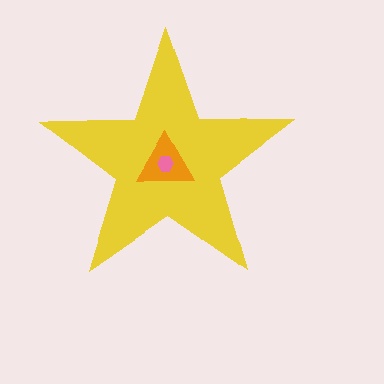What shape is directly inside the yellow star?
The orange triangle.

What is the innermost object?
The pink hexagon.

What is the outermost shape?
The yellow star.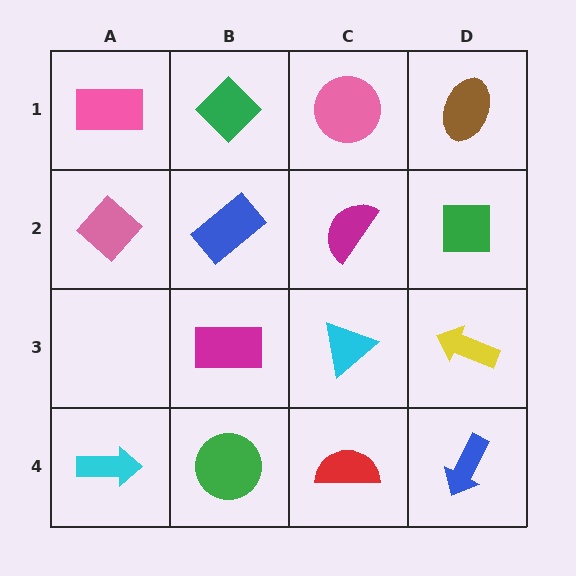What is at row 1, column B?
A green diamond.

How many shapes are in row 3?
3 shapes.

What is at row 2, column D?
A green square.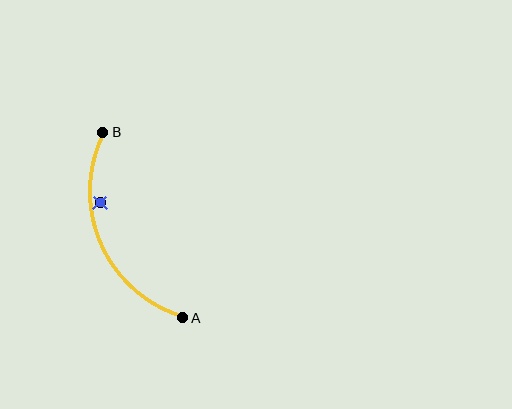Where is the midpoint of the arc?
The arc midpoint is the point on the curve farthest from the straight line joining A and B. It sits to the left of that line.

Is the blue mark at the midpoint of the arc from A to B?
No — the blue mark does not lie on the arc at all. It sits slightly inside the curve.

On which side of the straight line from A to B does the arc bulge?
The arc bulges to the left of the straight line connecting A and B.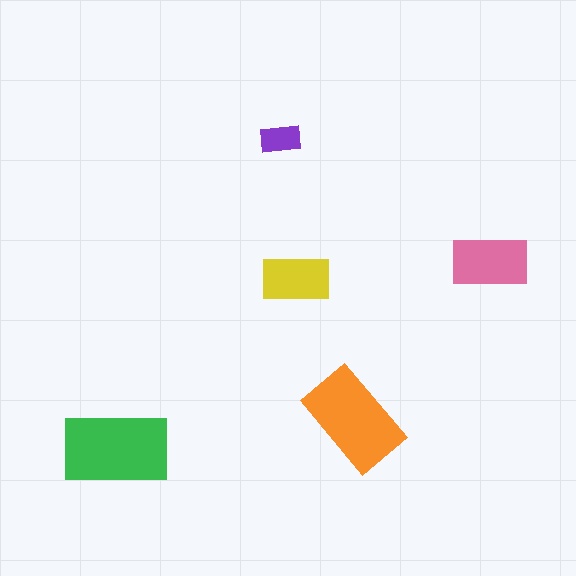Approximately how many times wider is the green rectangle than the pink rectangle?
About 1.5 times wider.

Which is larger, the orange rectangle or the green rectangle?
The green one.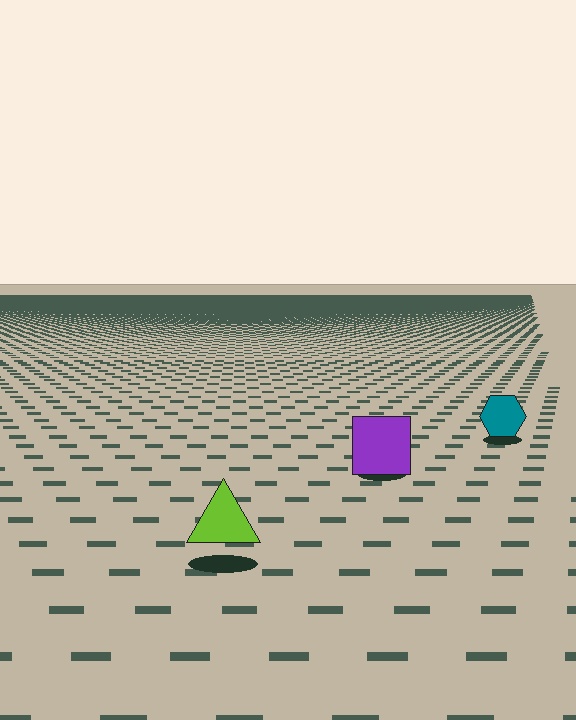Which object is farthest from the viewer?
The teal hexagon is farthest from the viewer. It appears smaller and the ground texture around it is denser.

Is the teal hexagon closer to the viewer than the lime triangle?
No. The lime triangle is closer — you can tell from the texture gradient: the ground texture is coarser near it.